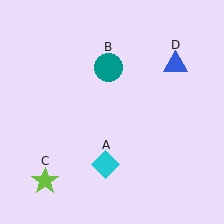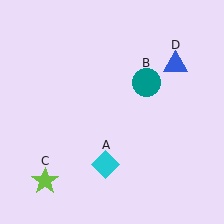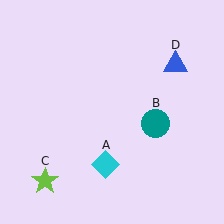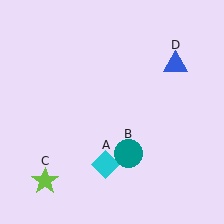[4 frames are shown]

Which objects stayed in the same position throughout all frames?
Cyan diamond (object A) and lime star (object C) and blue triangle (object D) remained stationary.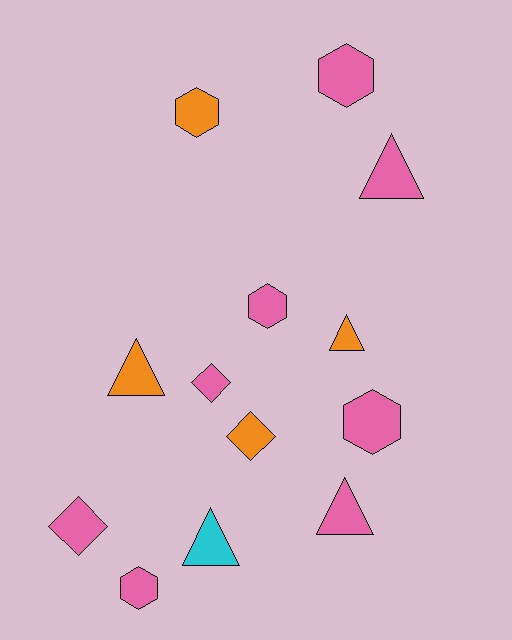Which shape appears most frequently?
Triangle, with 5 objects.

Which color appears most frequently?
Pink, with 8 objects.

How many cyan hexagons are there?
There are no cyan hexagons.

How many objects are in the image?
There are 13 objects.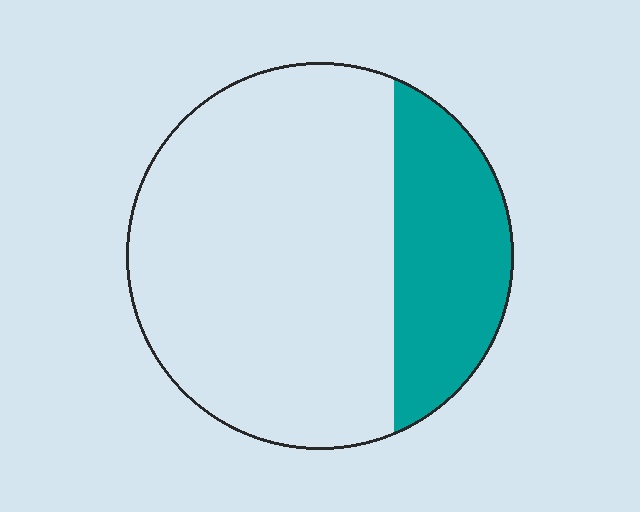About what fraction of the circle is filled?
About one quarter (1/4).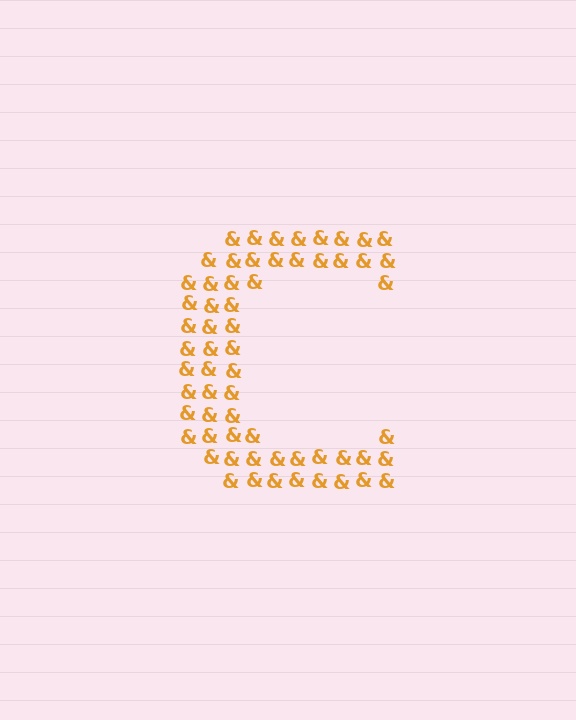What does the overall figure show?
The overall figure shows the letter C.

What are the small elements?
The small elements are ampersands.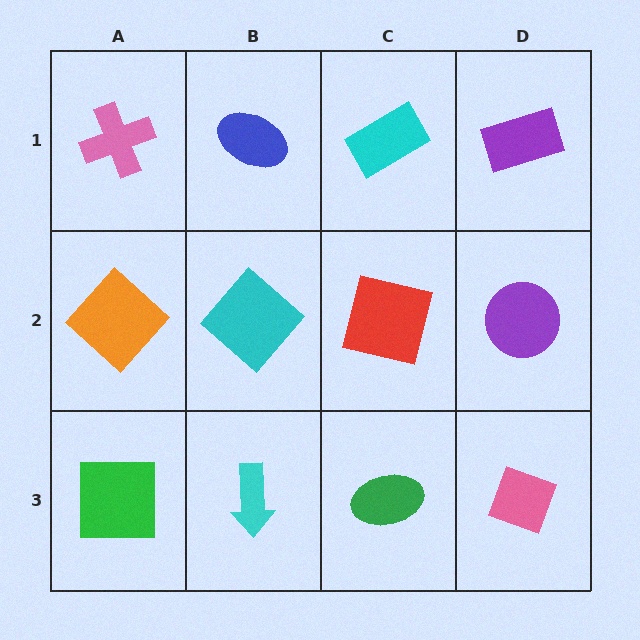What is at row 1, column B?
A blue ellipse.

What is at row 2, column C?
A red square.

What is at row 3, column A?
A green square.